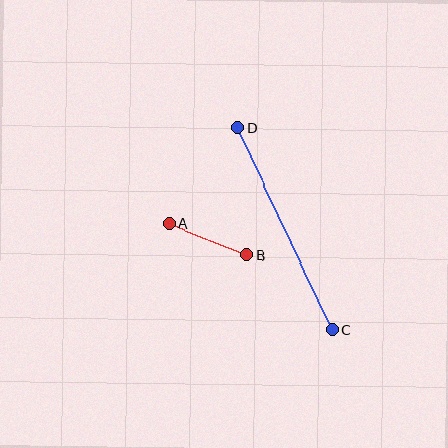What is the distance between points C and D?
The distance is approximately 222 pixels.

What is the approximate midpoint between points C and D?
The midpoint is at approximately (285, 229) pixels.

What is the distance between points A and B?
The distance is approximately 83 pixels.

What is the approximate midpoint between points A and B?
The midpoint is at approximately (208, 239) pixels.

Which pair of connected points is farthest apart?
Points C and D are farthest apart.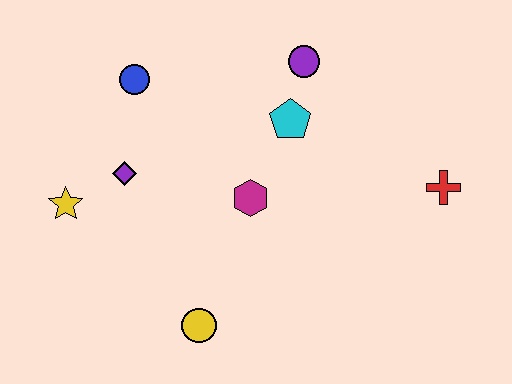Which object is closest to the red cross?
The cyan pentagon is closest to the red cross.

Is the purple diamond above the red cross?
Yes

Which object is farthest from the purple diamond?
The red cross is farthest from the purple diamond.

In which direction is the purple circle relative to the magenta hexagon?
The purple circle is above the magenta hexagon.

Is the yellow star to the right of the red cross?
No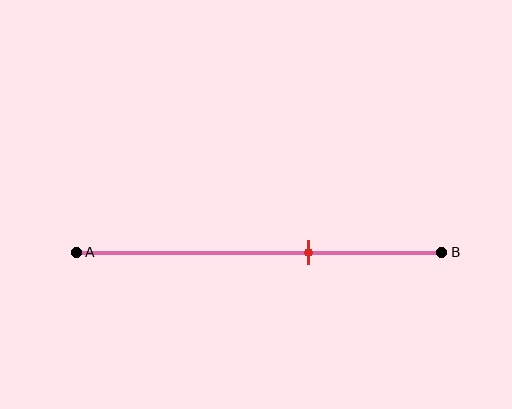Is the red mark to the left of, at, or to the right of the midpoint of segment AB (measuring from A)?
The red mark is to the right of the midpoint of segment AB.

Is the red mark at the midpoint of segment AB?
No, the mark is at about 65% from A, not at the 50% midpoint.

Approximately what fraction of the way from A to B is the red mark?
The red mark is approximately 65% of the way from A to B.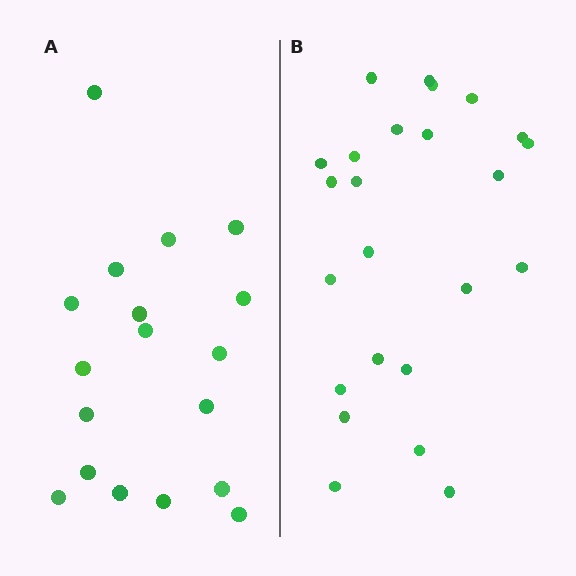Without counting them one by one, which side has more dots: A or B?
Region B (the right region) has more dots.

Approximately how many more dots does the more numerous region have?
Region B has about 6 more dots than region A.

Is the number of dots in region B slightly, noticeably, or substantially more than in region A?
Region B has noticeably more, but not dramatically so. The ratio is roughly 1.3 to 1.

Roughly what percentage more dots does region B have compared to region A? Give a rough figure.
About 35% more.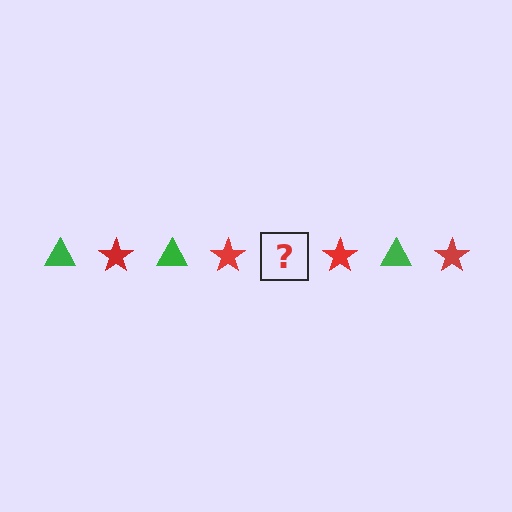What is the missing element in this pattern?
The missing element is a green triangle.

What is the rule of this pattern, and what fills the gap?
The rule is that the pattern alternates between green triangle and red star. The gap should be filled with a green triangle.